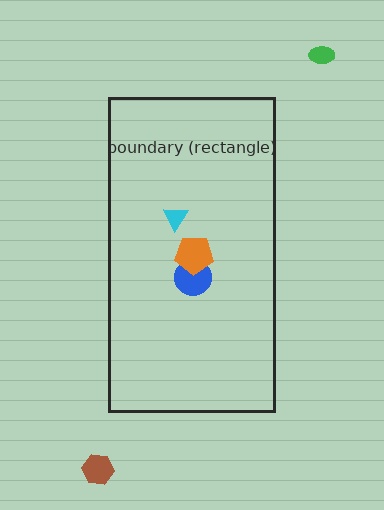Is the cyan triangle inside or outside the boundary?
Inside.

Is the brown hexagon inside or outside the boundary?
Outside.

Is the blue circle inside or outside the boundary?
Inside.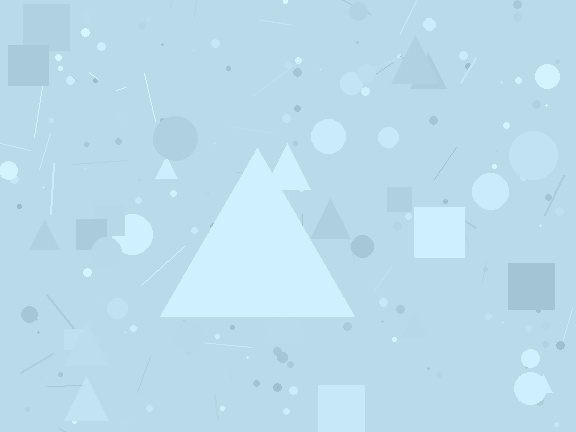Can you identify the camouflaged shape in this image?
The camouflaged shape is a triangle.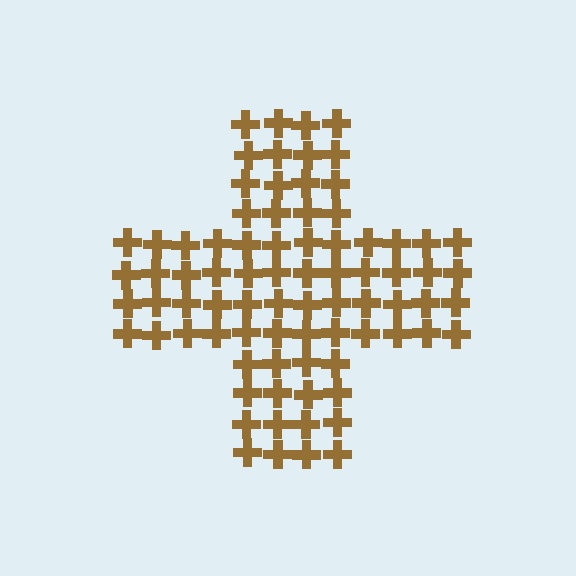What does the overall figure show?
The overall figure shows a cross.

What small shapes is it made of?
It is made of small crosses.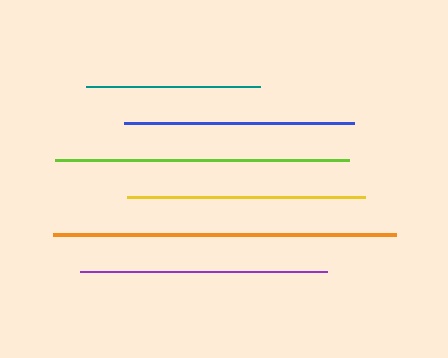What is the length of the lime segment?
The lime segment is approximately 294 pixels long.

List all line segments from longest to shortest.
From longest to shortest: orange, lime, purple, yellow, blue, teal.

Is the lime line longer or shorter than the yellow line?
The lime line is longer than the yellow line.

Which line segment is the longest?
The orange line is the longest at approximately 343 pixels.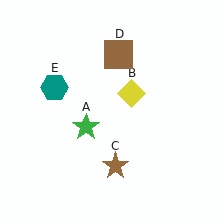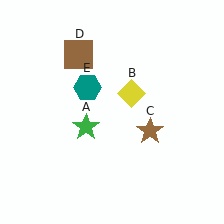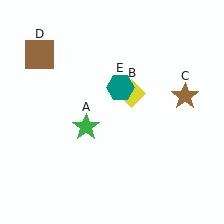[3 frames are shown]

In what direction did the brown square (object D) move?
The brown square (object D) moved left.